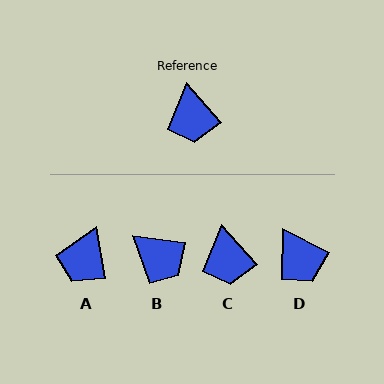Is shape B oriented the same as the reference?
No, it is off by about 41 degrees.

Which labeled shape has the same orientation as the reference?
C.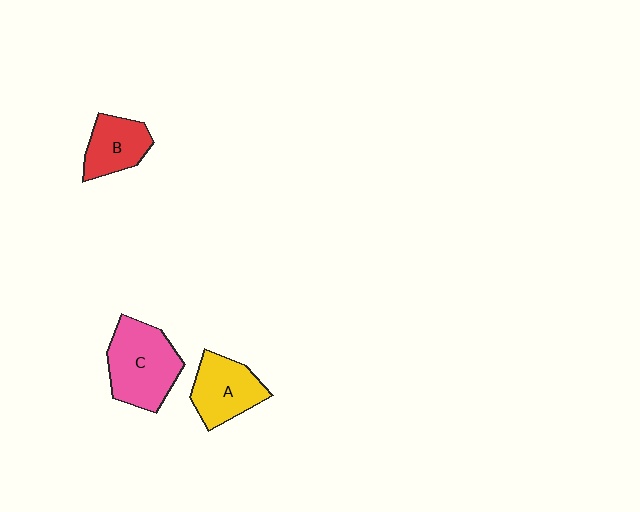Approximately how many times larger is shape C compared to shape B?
Approximately 1.6 times.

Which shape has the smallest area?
Shape B (red).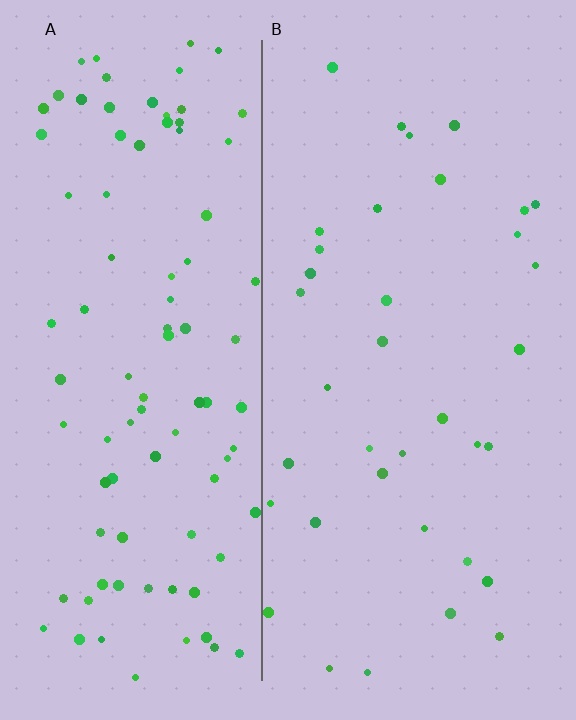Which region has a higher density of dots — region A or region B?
A (the left).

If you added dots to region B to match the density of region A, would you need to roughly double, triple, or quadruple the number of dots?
Approximately triple.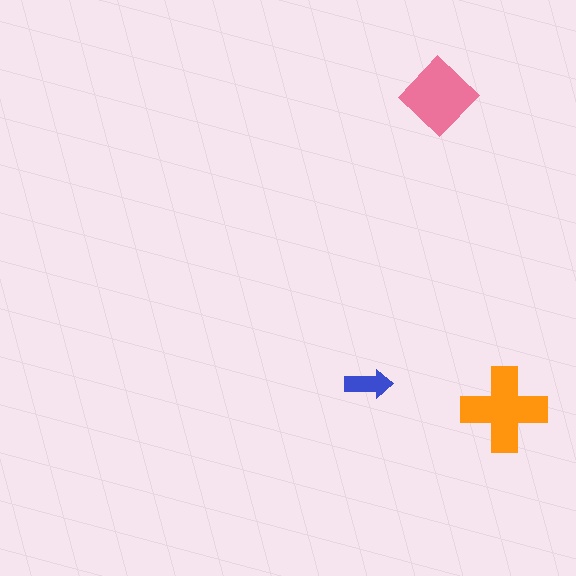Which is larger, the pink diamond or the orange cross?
The orange cross.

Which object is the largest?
The orange cross.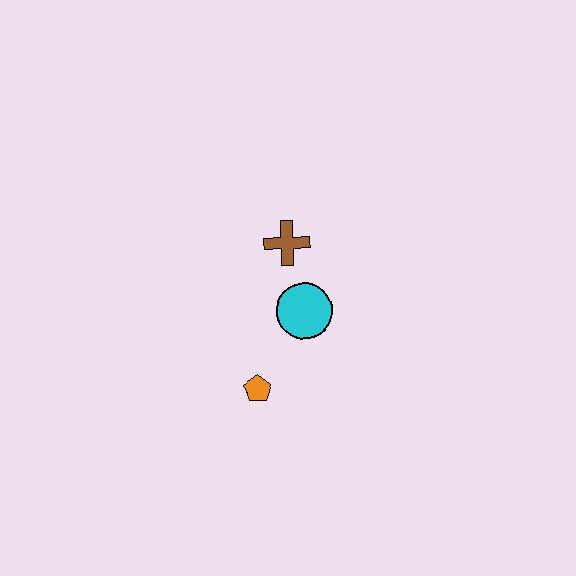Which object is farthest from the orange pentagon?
The brown cross is farthest from the orange pentagon.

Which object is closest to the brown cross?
The cyan circle is closest to the brown cross.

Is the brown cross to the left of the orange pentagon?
No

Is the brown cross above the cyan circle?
Yes